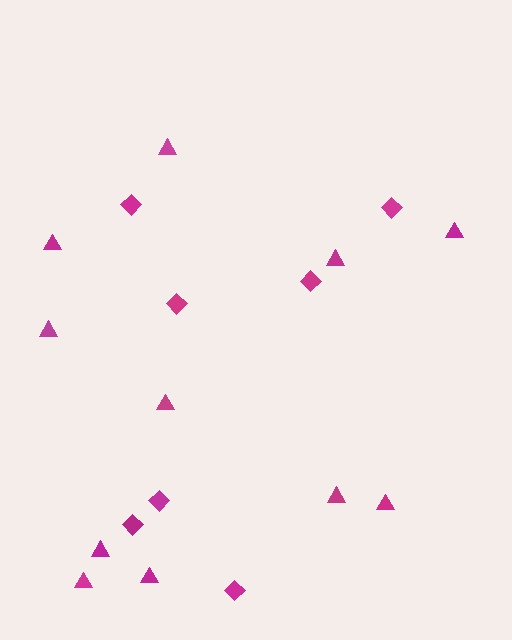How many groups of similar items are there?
There are 2 groups: one group of diamonds (7) and one group of triangles (11).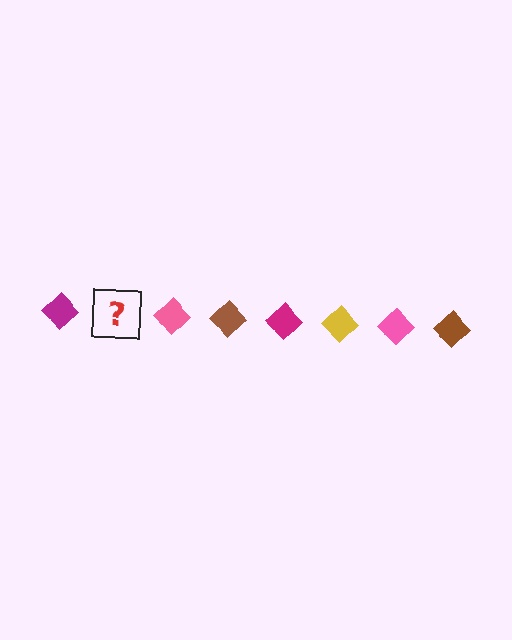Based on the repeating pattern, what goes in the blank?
The blank should be a yellow diamond.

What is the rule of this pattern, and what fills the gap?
The rule is that the pattern cycles through magenta, yellow, pink, brown diamonds. The gap should be filled with a yellow diamond.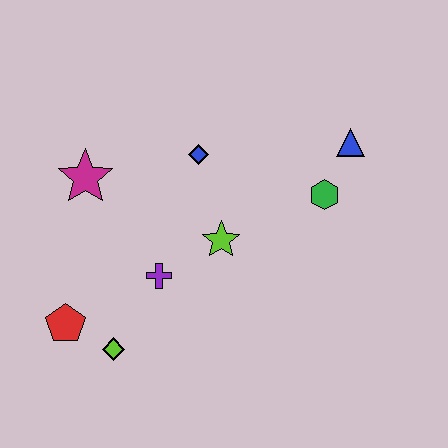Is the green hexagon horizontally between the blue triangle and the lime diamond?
Yes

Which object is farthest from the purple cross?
The blue triangle is farthest from the purple cross.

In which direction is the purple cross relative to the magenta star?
The purple cross is below the magenta star.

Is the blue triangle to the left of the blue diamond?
No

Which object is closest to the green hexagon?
The blue triangle is closest to the green hexagon.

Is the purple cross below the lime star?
Yes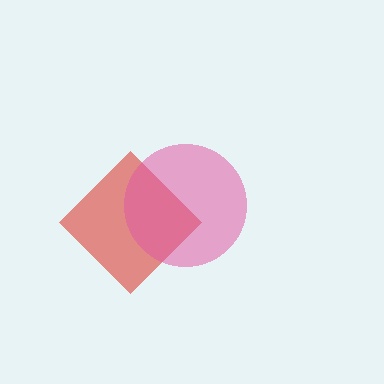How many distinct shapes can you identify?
There are 2 distinct shapes: a red diamond, a pink circle.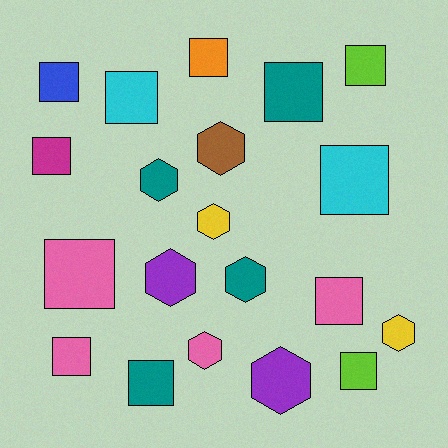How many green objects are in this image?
There are no green objects.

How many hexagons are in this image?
There are 8 hexagons.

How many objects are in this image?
There are 20 objects.